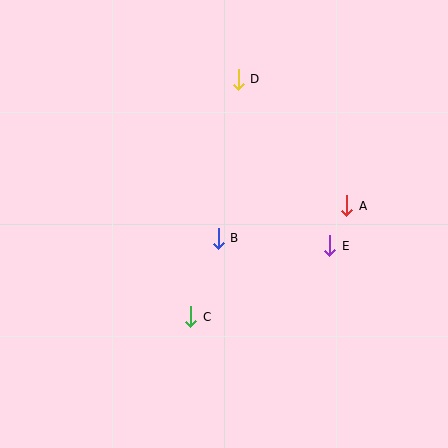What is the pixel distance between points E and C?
The distance between E and C is 156 pixels.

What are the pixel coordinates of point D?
Point D is at (238, 79).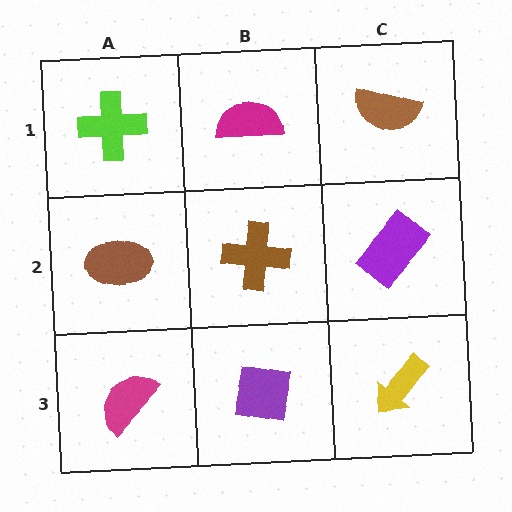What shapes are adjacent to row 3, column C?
A purple rectangle (row 2, column C), a purple square (row 3, column B).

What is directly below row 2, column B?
A purple square.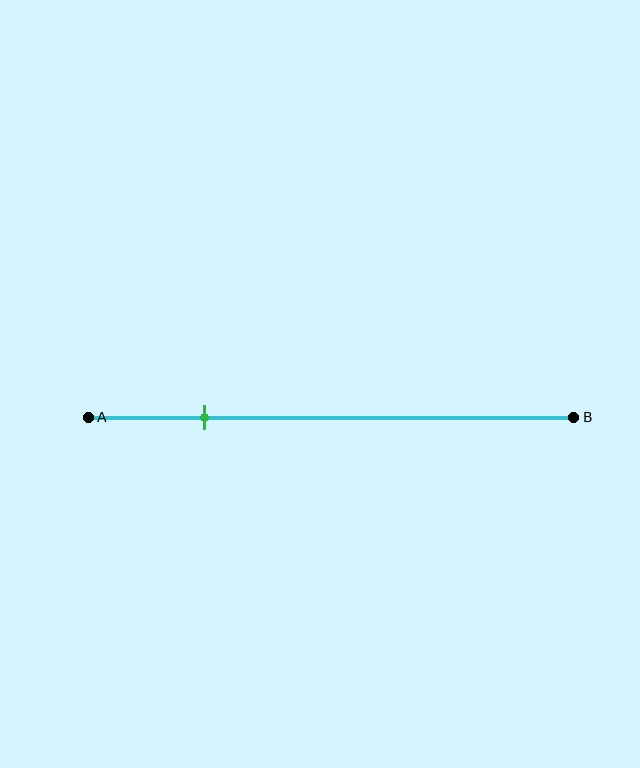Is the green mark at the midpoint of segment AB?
No, the mark is at about 25% from A, not at the 50% midpoint.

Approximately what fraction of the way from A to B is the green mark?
The green mark is approximately 25% of the way from A to B.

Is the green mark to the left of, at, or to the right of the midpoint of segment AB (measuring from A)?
The green mark is to the left of the midpoint of segment AB.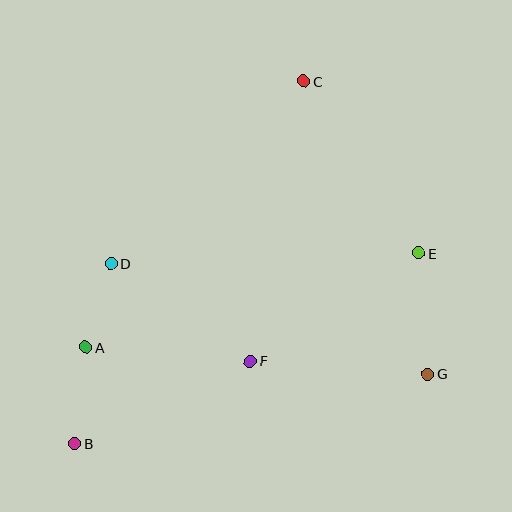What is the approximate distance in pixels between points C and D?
The distance between C and D is approximately 265 pixels.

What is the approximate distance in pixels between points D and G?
The distance between D and G is approximately 336 pixels.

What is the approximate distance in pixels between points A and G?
The distance between A and G is approximately 343 pixels.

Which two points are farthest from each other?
Points B and C are farthest from each other.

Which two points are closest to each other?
Points A and D are closest to each other.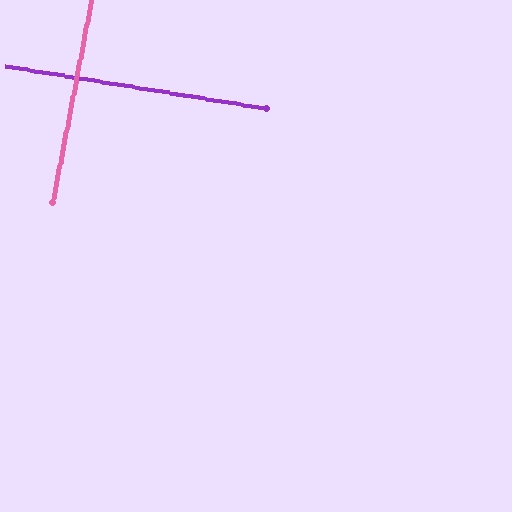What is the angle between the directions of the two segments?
Approximately 88 degrees.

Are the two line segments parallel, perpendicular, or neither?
Perpendicular — they meet at approximately 88°.